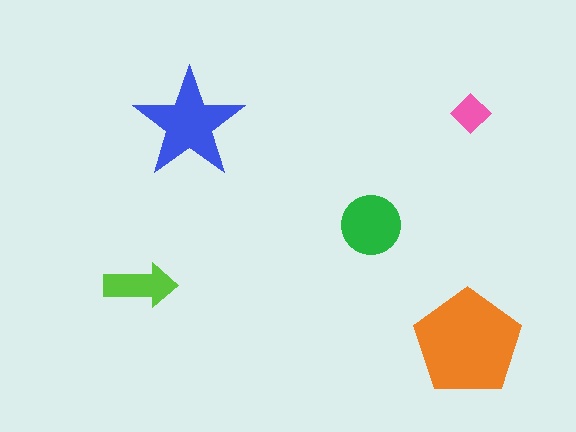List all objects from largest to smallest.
The orange pentagon, the blue star, the green circle, the lime arrow, the pink diamond.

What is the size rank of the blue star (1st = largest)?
2nd.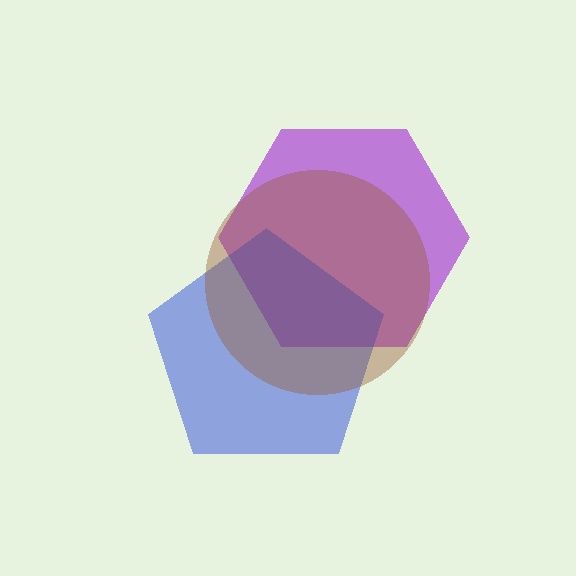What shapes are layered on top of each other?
The layered shapes are: a purple hexagon, a blue pentagon, a brown circle.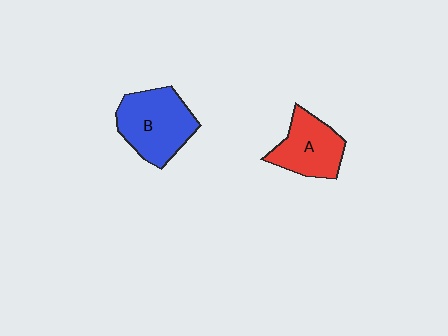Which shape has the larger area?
Shape B (blue).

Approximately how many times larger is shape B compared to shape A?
Approximately 1.3 times.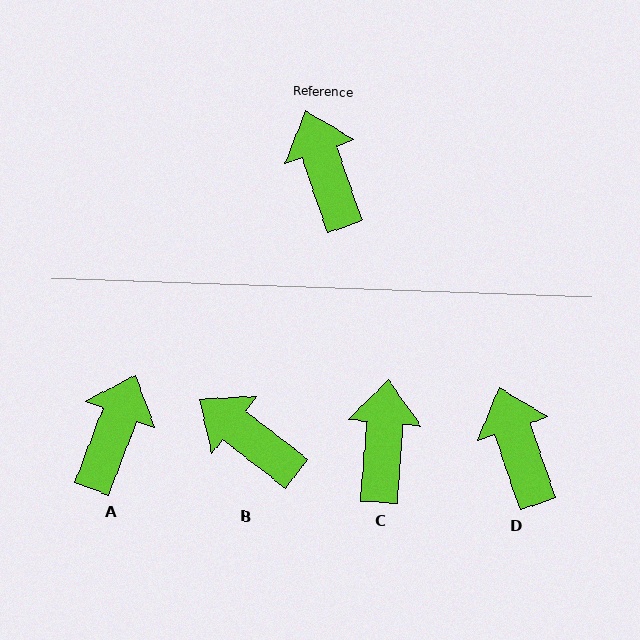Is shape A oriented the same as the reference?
No, it is off by about 40 degrees.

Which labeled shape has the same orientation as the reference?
D.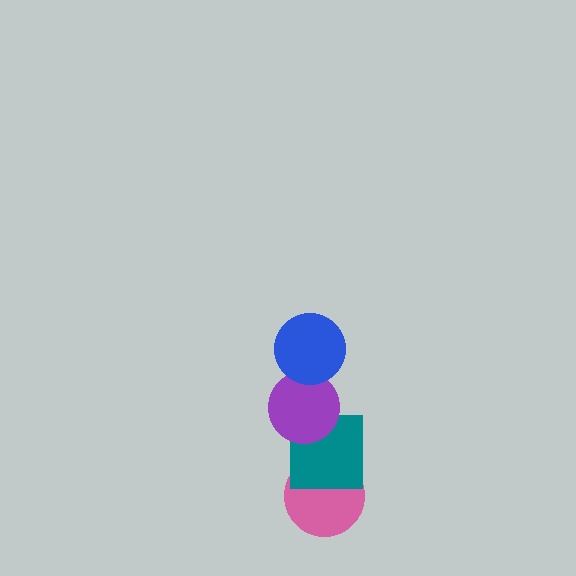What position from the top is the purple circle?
The purple circle is 2nd from the top.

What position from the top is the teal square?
The teal square is 3rd from the top.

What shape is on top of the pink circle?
The teal square is on top of the pink circle.